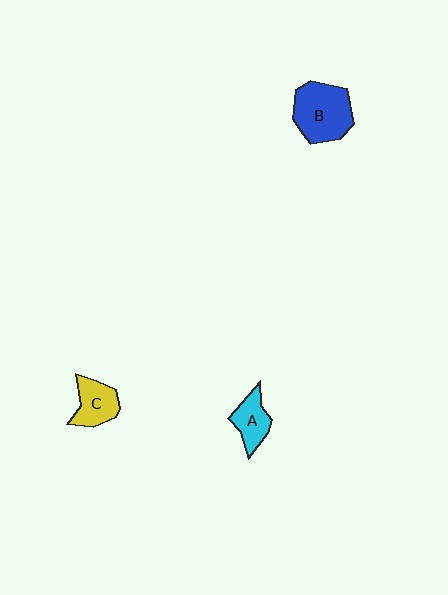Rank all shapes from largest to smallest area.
From largest to smallest: B (blue), C (yellow), A (cyan).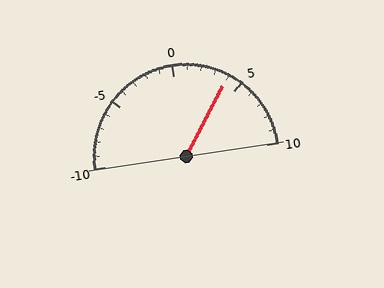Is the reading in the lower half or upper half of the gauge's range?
The reading is in the upper half of the range (-10 to 10).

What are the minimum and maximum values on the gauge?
The gauge ranges from -10 to 10.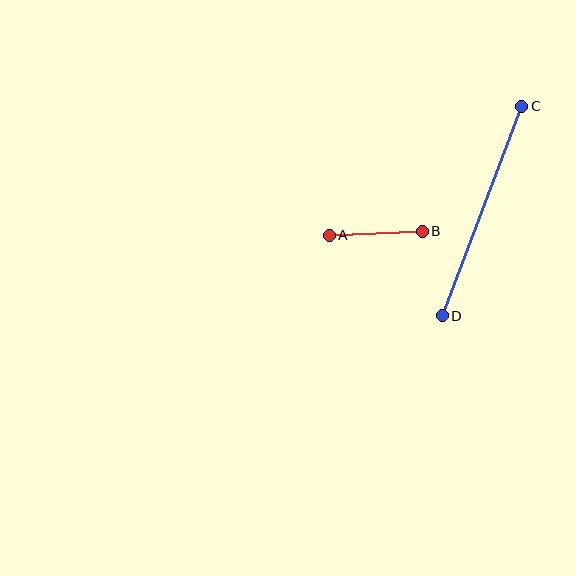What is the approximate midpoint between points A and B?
The midpoint is at approximately (376, 233) pixels.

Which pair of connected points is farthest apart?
Points C and D are farthest apart.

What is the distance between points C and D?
The distance is approximately 224 pixels.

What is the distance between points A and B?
The distance is approximately 93 pixels.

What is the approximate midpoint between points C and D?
The midpoint is at approximately (482, 211) pixels.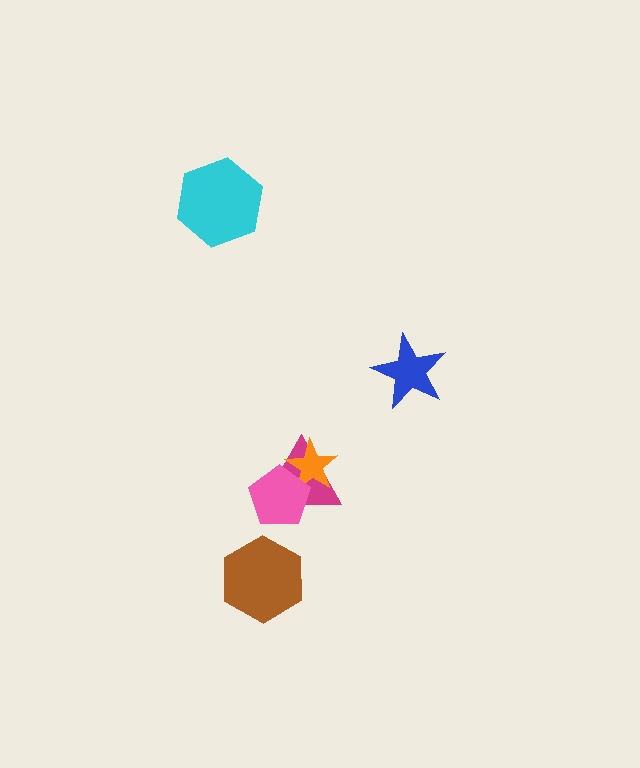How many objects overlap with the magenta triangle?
2 objects overlap with the magenta triangle.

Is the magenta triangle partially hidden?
Yes, it is partially covered by another shape.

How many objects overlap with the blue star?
0 objects overlap with the blue star.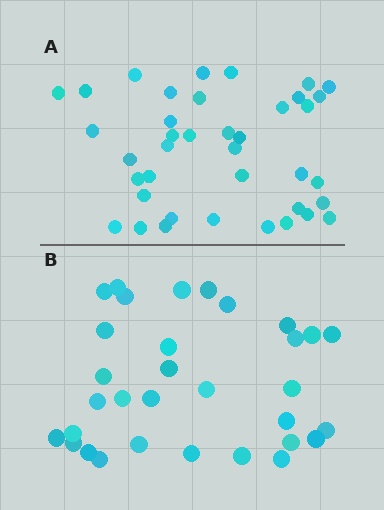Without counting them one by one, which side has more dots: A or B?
Region A (the top region) has more dots.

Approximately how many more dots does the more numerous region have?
Region A has roughly 8 or so more dots than region B.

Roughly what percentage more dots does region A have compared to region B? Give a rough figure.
About 20% more.